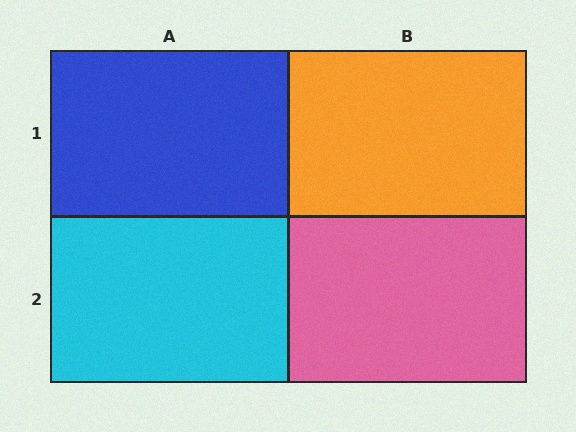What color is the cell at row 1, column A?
Blue.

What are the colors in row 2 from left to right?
Cyan, pink.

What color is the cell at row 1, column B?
Orange.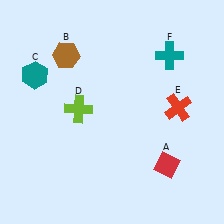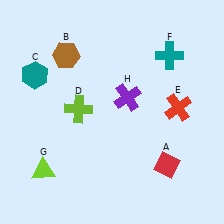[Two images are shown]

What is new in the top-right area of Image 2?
A purple cross (H) was added in the top-right area of Image 2.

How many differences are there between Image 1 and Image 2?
There are 2 differences between the two images.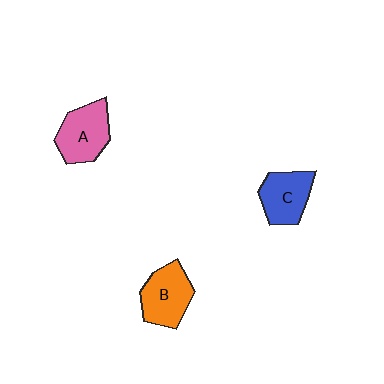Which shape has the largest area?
Shape A (pink).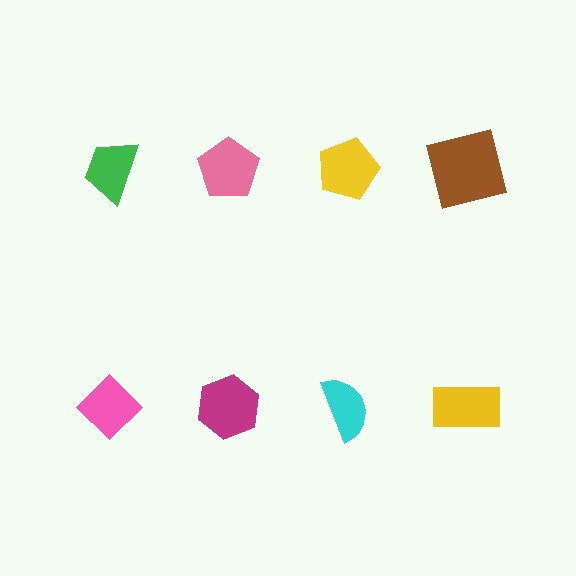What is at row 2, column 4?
A yellow rectangle.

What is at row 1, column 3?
A yellow pentagon.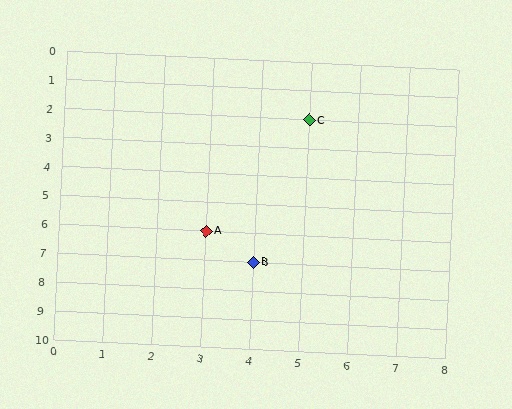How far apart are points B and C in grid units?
Points B and C are 1 column and 5 rows apart (about 5.1 grid units diagonally).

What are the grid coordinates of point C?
Point C is at grid coordinates (5, 2).